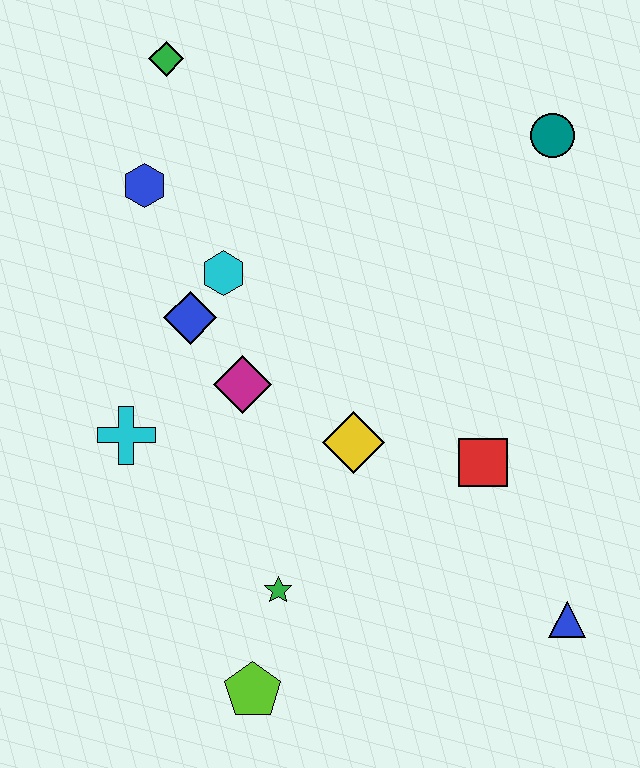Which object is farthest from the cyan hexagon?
The blue triangle is farthest from the cyan hexagon.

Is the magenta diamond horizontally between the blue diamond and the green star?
Yes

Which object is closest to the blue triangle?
The red square is closest to the blue triangle.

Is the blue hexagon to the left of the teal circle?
Yes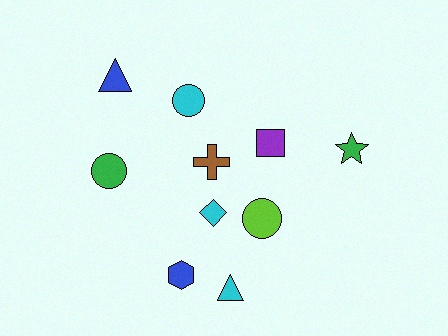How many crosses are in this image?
There is 1 cross.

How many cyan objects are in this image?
There are 3 cyan objects.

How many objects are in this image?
There are 10 objects.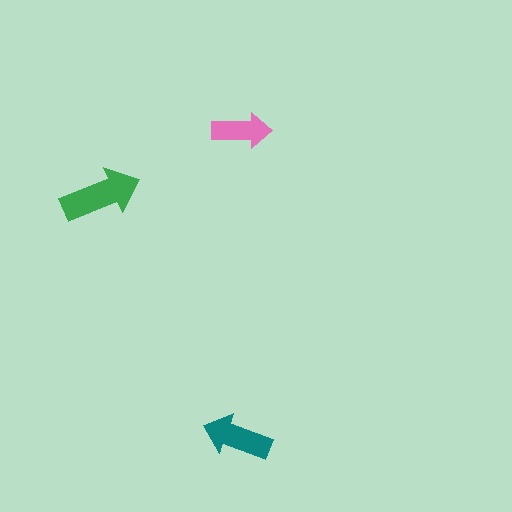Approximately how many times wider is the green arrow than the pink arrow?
About 1.5 times wider.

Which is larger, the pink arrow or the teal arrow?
The teal one.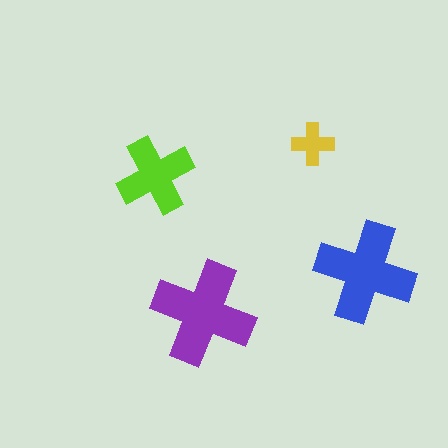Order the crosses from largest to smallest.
the purple one, the blue one, the lime one, the yellow one.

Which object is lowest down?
The purple cross is bottommost.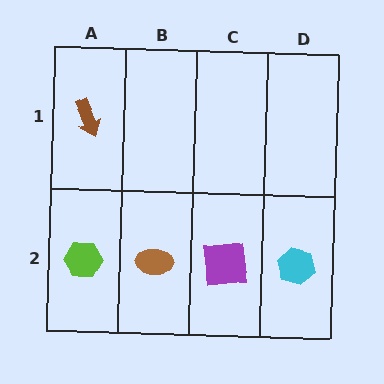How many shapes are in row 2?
4 shapes.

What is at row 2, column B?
A brown ellipse.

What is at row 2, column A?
A lime hexagon.